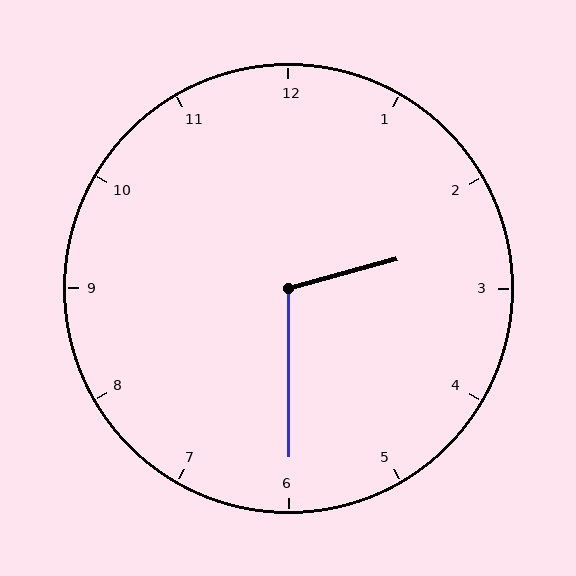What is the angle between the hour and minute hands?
Approximately 105 degrees.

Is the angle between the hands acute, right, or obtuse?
It is obtuse.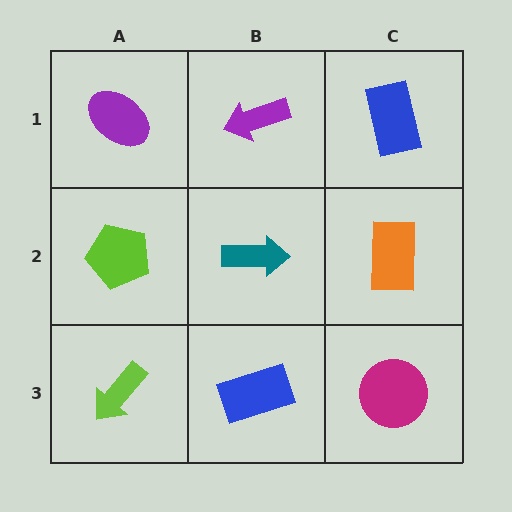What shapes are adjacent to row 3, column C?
An orange rectangle (row 2, column C), a blue rectangle (row 3, column B).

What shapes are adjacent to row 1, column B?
A teal arrow (row 2, column B), a purple ellipse (row 1, column A), a blue rectangle (row 1, column C).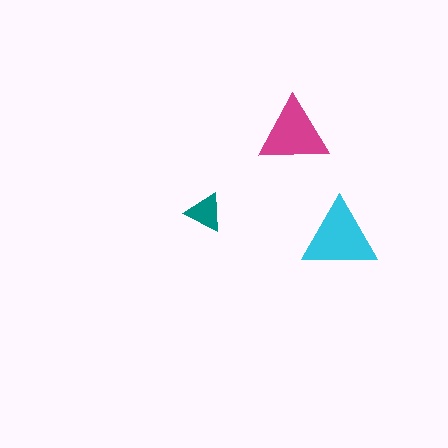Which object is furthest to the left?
The teal triangle is leftmost.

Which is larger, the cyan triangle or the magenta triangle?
The cyan one.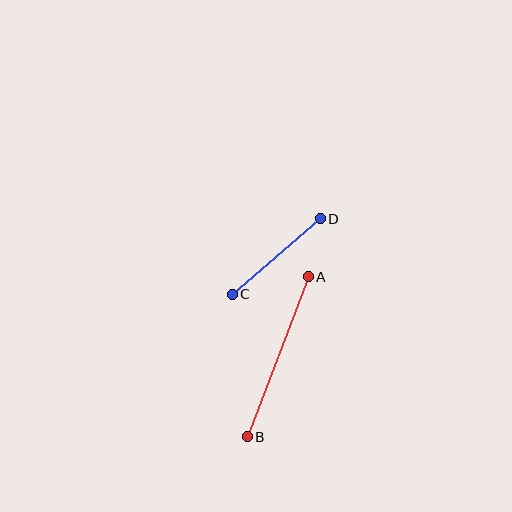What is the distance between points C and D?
The distance is approximately 116 pixels.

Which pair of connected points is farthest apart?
Points A and B are farthest apart.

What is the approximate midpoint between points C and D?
The midpoint is at approximately (276, 257) pixels.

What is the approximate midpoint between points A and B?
The midpoint is at approximately (278, 357) pixels.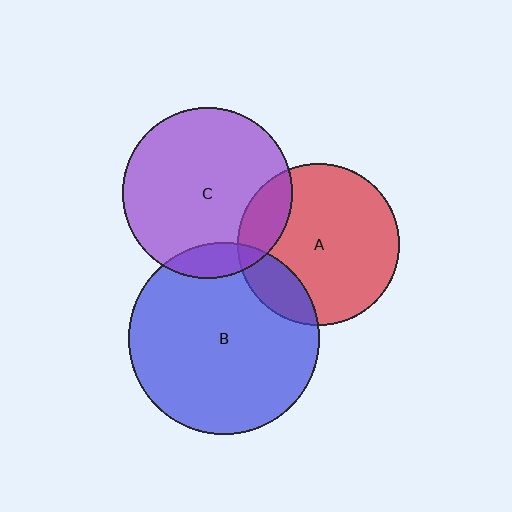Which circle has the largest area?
Circle B (blue).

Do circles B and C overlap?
Yes.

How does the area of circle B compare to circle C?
Approximately 1.3 times.